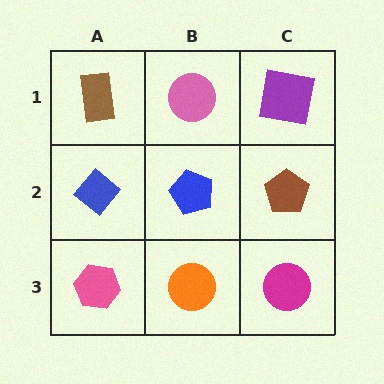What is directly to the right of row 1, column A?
A pink circle.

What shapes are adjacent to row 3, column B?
A blue pentagon (row 2, column B), a pink hexagon (row 3, column A), a magenta circle (row 3, column C).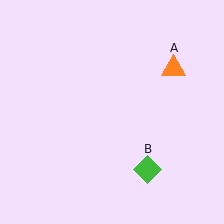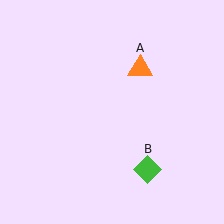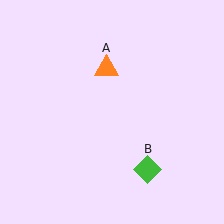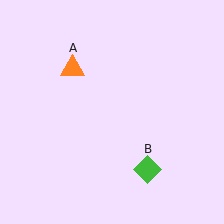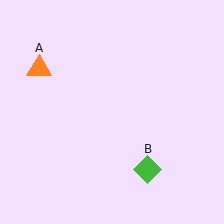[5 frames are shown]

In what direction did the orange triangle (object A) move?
The orange triangle (object A) moved left.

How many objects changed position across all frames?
1 object changed position: orange triangle (object A).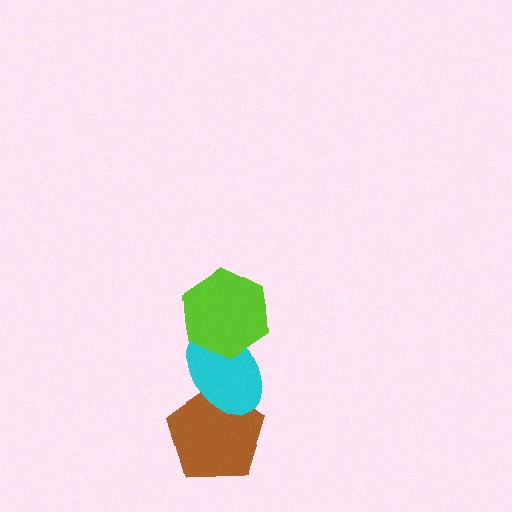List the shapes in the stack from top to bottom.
From top to bottom: the lime hexagon, the cyan ellipse, the brown pentagon.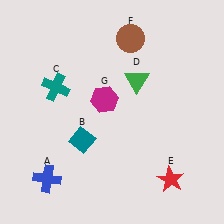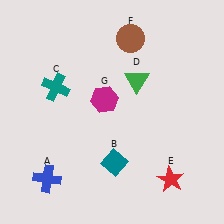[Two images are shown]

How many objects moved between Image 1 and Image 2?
1 object moved between the two images.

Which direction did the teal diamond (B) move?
The teal diamond (B) moved right.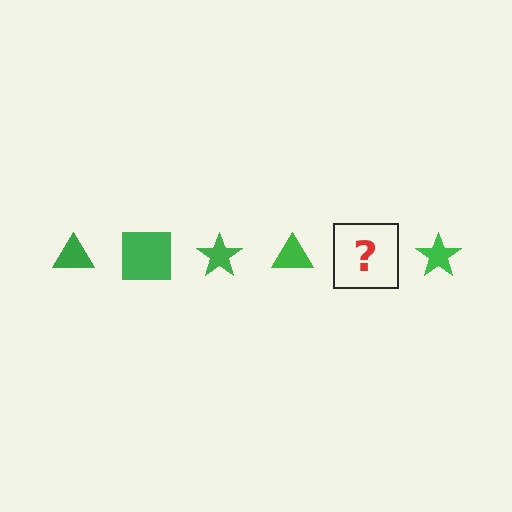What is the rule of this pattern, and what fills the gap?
The rule is that the pattern cycles through triangle, square, star shapes in green. The gap should be filled with a green square.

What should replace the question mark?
The question mark should be replaced with a green square.